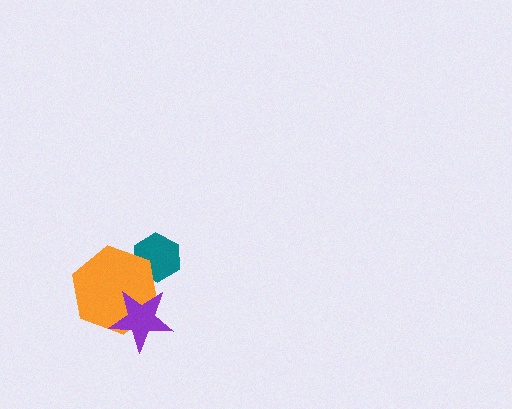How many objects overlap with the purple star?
1 object overlaps with the purple star.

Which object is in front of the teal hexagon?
The orange hexagon is in front of the teal hexagon.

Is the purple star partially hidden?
No, no other shape covers it.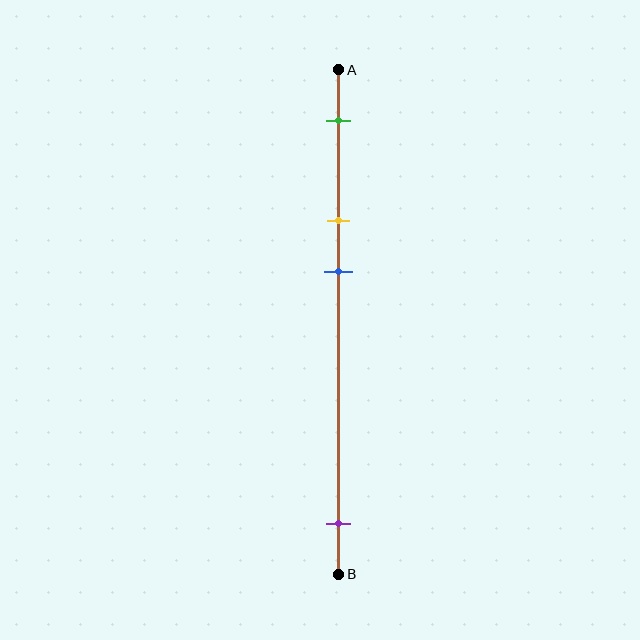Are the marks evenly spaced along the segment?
No, the marks are not evenly spaced.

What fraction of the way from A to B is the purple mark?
The purple mark is approximately 90% (0.9) of the way from A to B.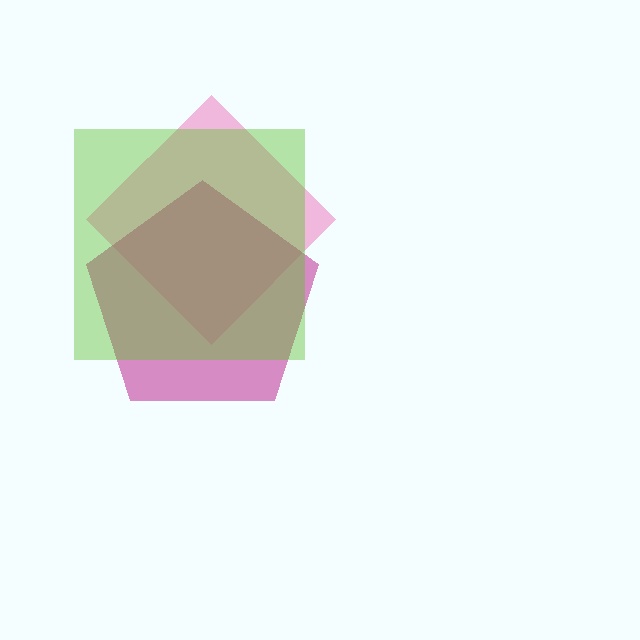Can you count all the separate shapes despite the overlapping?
Yes, there are 3 separate shapes.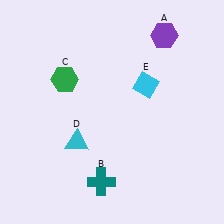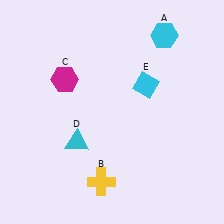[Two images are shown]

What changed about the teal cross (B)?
In Image 1, B is teal. In Image 2, it changed to yellow.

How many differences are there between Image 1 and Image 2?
There are 3 differences between the two images.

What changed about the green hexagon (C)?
In Image 1, C is green. In Image 2, it changed to magenta.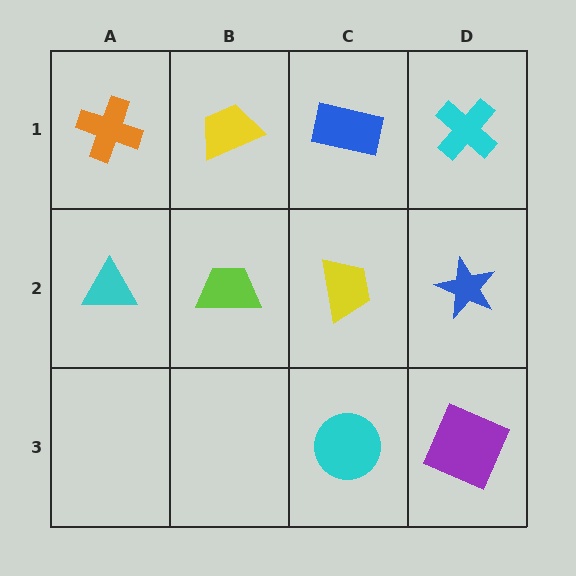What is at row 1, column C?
A blue rectangle.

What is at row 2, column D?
A blue star.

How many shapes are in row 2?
4 shapes.